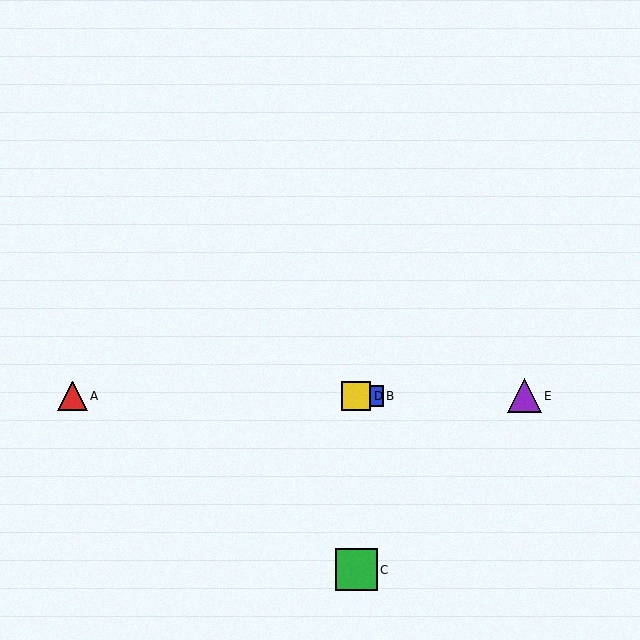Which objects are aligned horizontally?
Objects A, B, D, E are aligned horizontally.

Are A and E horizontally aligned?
Yes, both are at y≈396.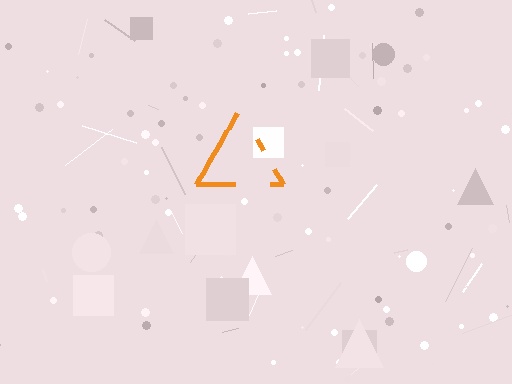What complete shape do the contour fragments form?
The contour fragments form a triangle.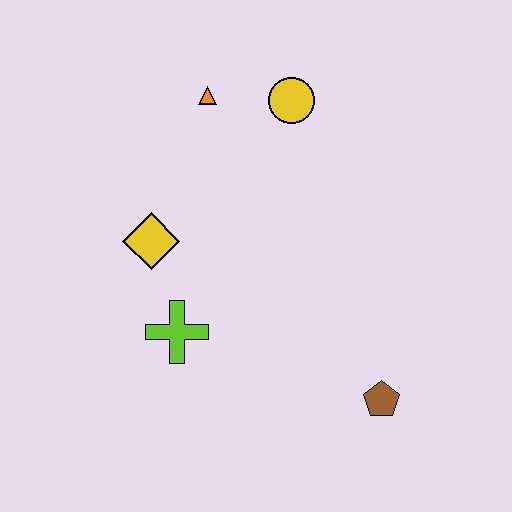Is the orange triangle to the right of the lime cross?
Yes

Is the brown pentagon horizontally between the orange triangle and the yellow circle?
No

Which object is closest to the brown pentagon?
The lime cross is closest to the brown pentagon.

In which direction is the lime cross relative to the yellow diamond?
The lime cross is below the yellow diamond.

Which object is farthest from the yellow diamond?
The brown pentagon is farthest from the yellow diamond.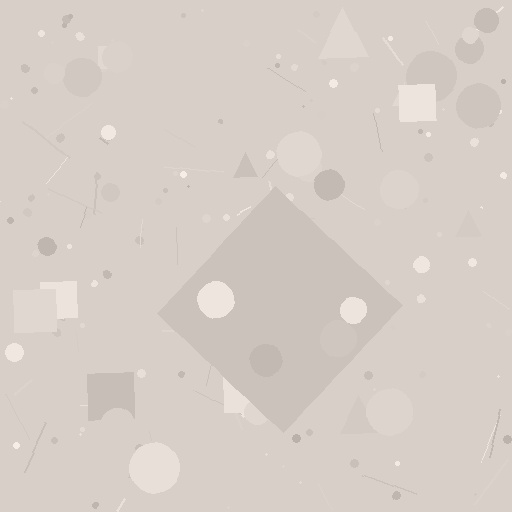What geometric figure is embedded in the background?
A diamond is embedded in the background.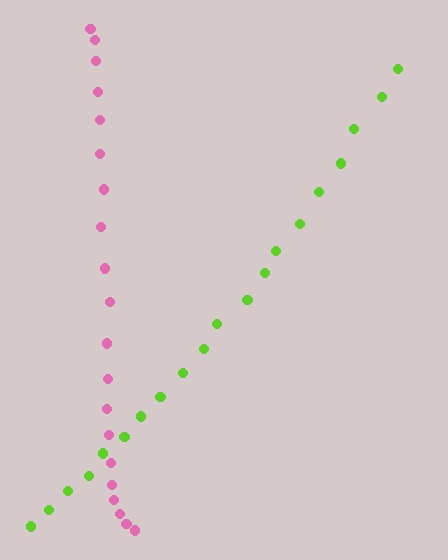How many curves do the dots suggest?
There are 2 distinct paths.